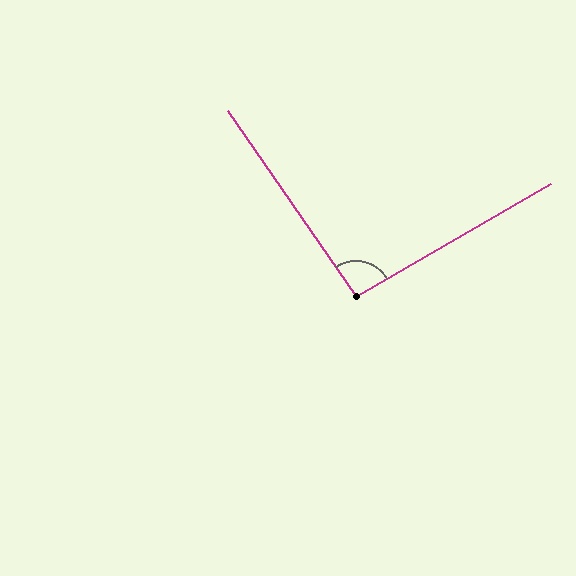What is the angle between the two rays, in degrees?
Approximately 95 degrees.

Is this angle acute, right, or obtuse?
It is approximately a right angle.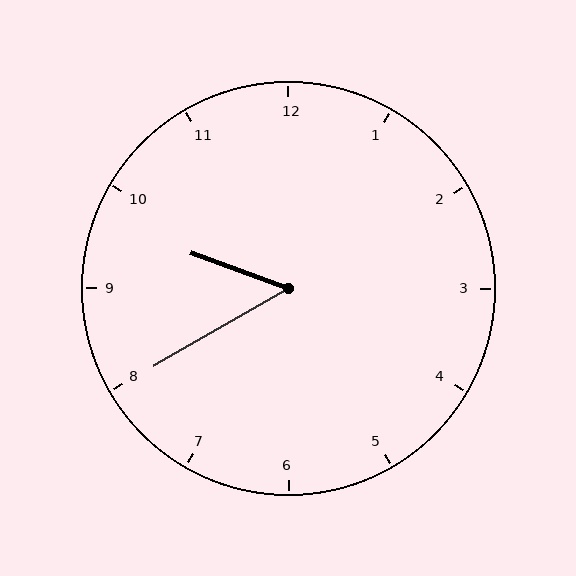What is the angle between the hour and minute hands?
Approximately 50 degrees.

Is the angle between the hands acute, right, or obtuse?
It is acute.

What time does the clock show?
9:40.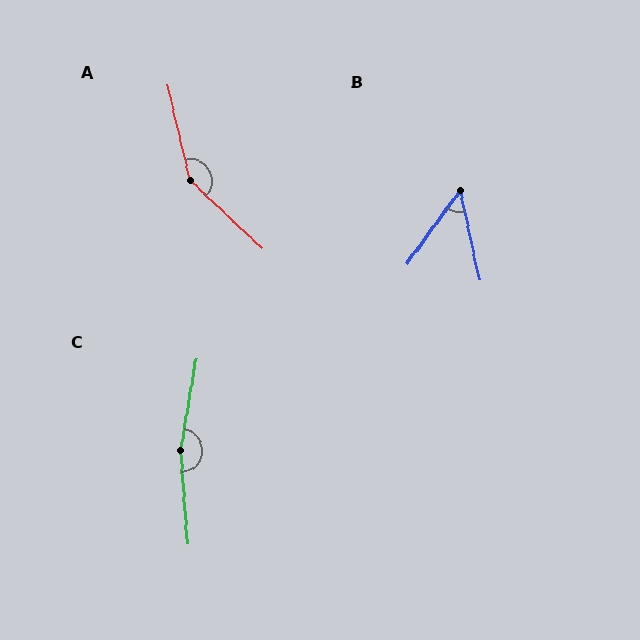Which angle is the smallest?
B, at approximately 48 degrees.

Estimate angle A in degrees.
Approximately 146 degrees.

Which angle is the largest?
C, at approximately 166 degrees.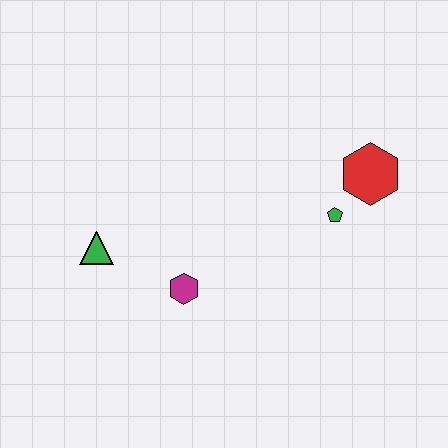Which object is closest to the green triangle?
The magenta hexagon is closest to the green triangle.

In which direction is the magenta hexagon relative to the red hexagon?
The magenta hexagon is to the left of the red hexagon.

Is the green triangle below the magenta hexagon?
No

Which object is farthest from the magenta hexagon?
The red hexagon is farthest from the magenta hexagon.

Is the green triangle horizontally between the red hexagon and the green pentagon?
No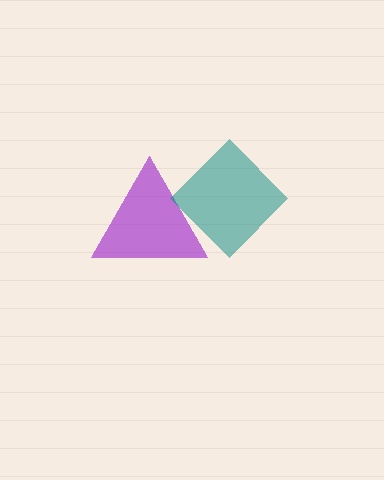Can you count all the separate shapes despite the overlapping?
Yes, there are 2 separate shapes.